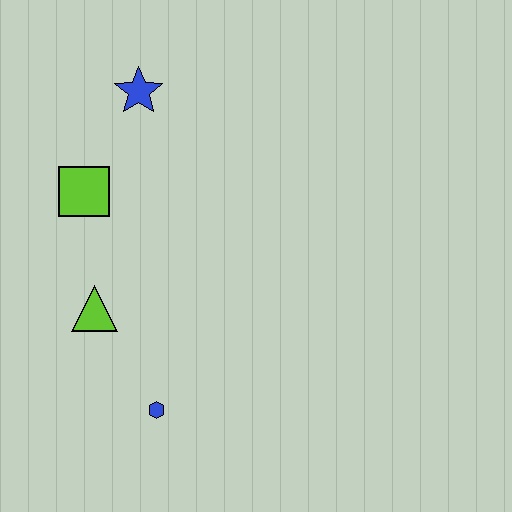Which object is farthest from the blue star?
The blue hexagon is farthest from the blue star.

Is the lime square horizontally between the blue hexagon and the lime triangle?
No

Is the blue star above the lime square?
Yes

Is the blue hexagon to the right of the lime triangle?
Yes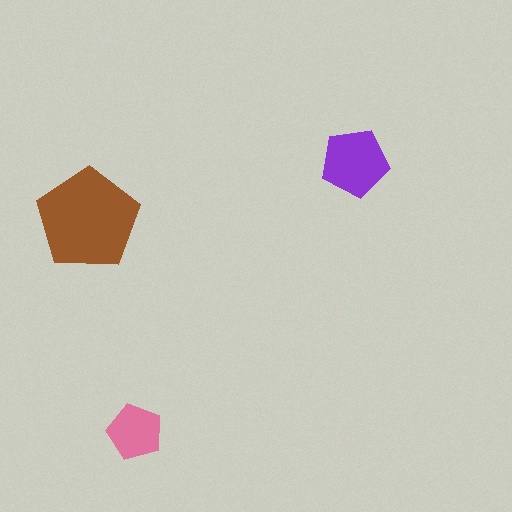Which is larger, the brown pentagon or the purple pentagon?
The brown one.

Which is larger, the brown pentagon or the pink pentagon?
The brown one.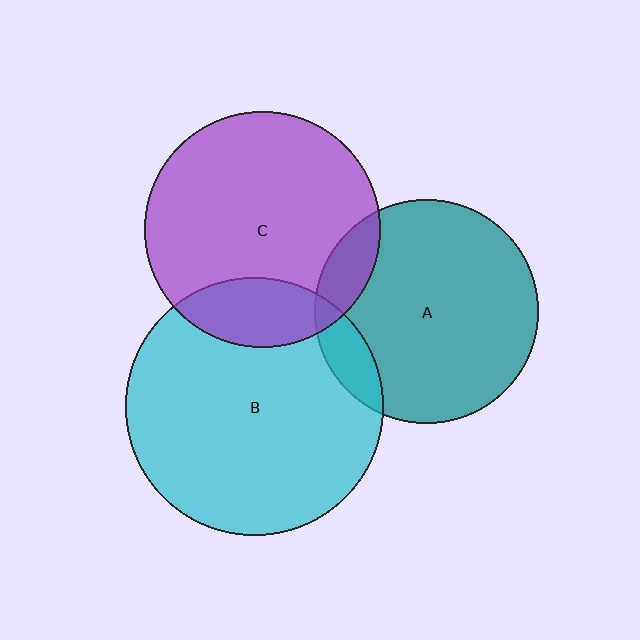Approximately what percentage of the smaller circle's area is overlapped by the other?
Approximately 20%.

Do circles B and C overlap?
Yes.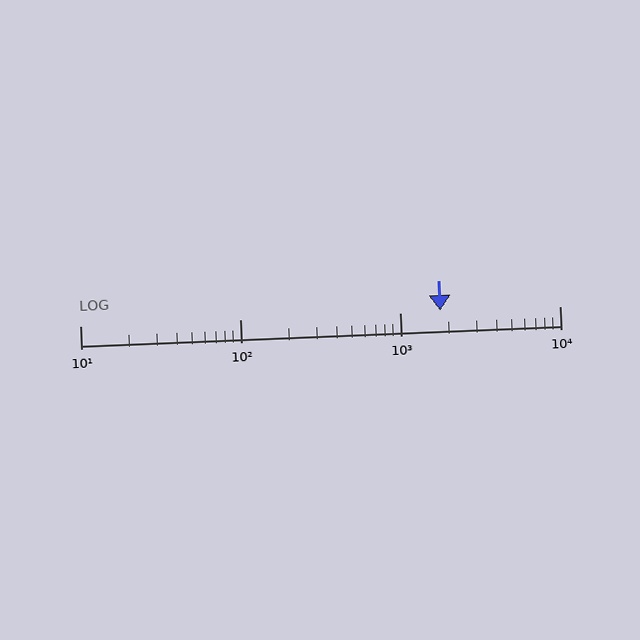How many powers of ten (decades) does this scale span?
The scale spans 3 decades, from 10 to 10000.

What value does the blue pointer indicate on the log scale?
The pointer indicates approximately 1800.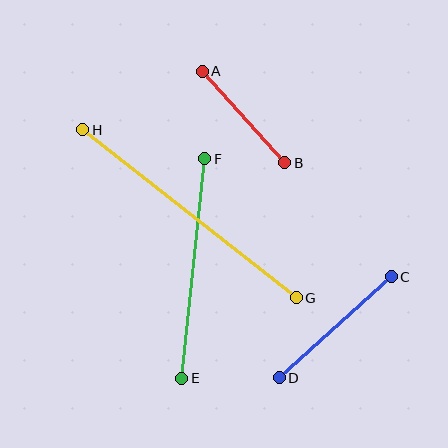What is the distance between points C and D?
The distance is approximately 151 pixels.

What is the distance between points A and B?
The distance is approximately 123 pixels.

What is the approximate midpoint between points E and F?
The midpoint is at approximately (193, 269) pixels.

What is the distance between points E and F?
The distance is approximately 221 pixels.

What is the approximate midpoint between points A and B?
The midpoint is at approximately (243, 117) pixels.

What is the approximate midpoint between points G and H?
The midpoint is at approximately (189, 214) pixels.